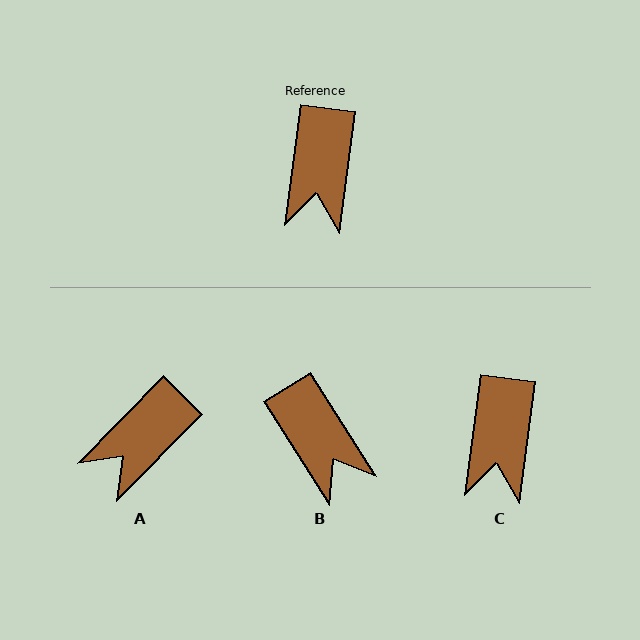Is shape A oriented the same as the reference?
No, it is off by about 37 degrees.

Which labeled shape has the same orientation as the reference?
C.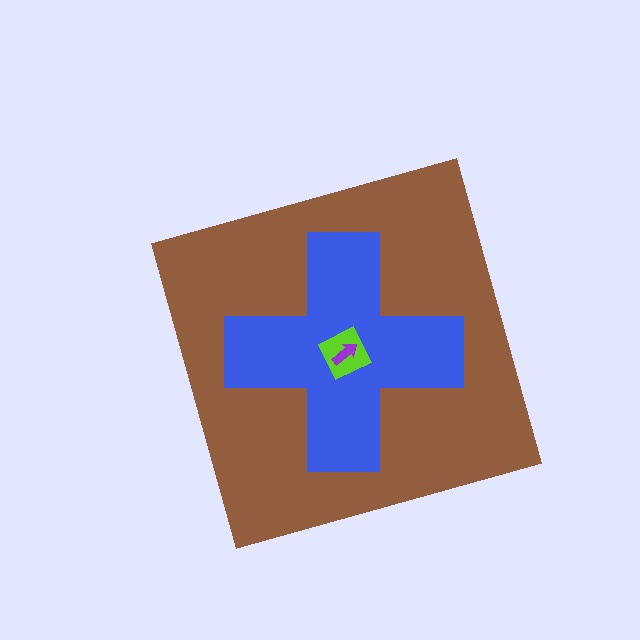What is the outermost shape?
The brown diamond.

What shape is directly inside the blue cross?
The lime square.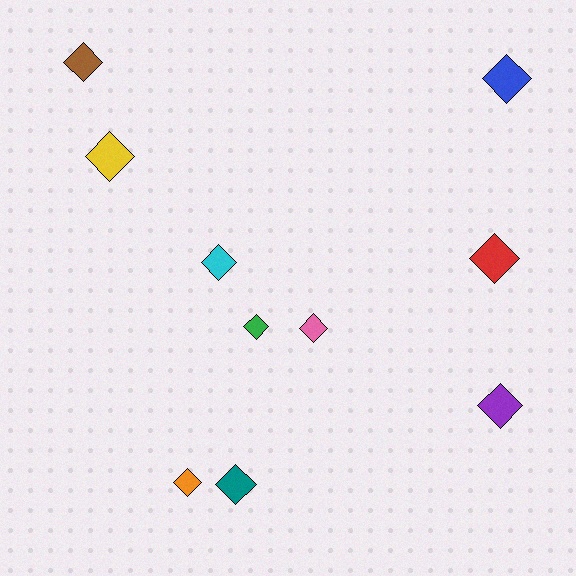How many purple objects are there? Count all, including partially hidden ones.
There is 1 purple object.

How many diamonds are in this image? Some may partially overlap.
There are 10 diamonds.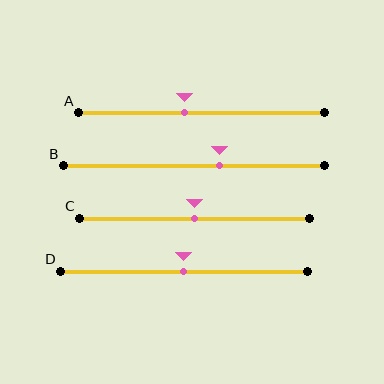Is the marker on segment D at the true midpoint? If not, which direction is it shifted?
Yes, the marker on segment D is at the true midpoint.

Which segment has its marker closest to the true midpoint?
Segment C has its marker closest to the true midpoint.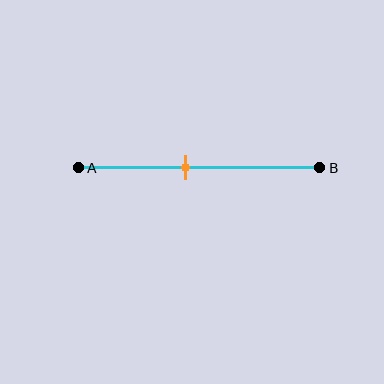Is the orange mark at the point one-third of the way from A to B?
No, the mark is at about 45% from A, not at the 33% one-third point.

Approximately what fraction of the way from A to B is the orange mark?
The orange mark is approximately 45% of the way from A to B.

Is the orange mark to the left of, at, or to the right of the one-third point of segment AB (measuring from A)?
The orange mark is to the right of the one-third point of segment AB.